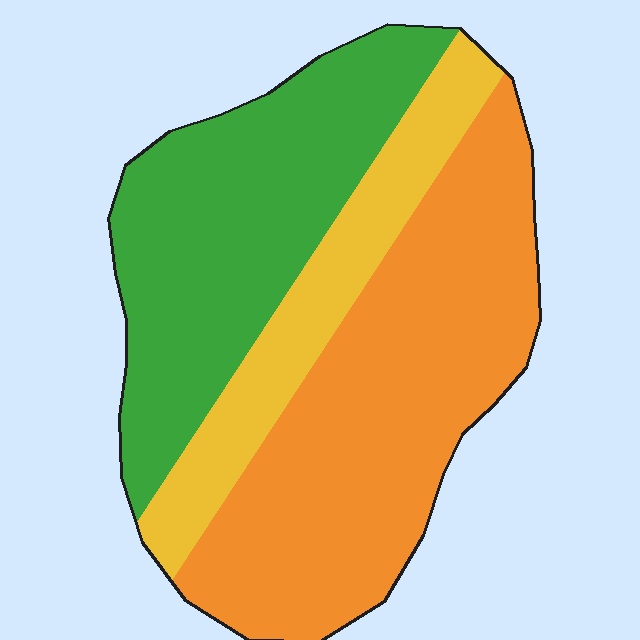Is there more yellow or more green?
Green.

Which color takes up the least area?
Yellow, at roughly 20%.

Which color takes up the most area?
Orange, at roughly 45%.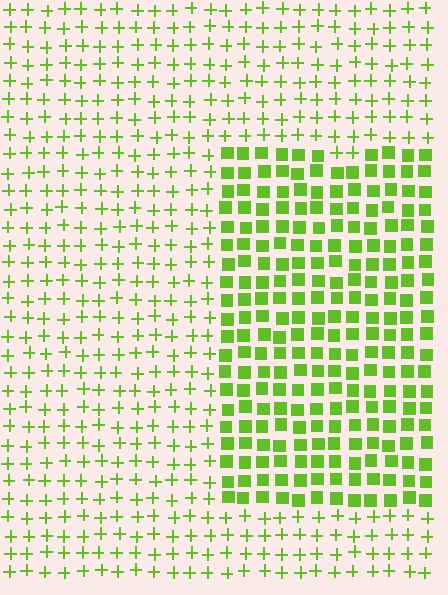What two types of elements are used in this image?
The image uses squares inside the rectangle region and plus signs outside it.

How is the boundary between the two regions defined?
The boundary is defined by a change in element shape: squares inside vs. plus signs outside. All elements share the same color and spacing.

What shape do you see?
I see a rectangle.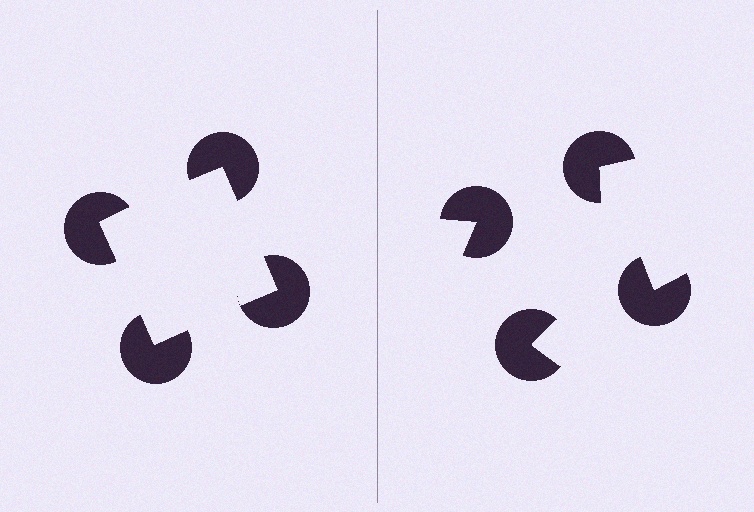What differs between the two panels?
The pac-man discs are positioned identically on both sides; only the wedge orientations differ. On the left they align to a square; on the right they are misaligned.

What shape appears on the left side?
An illusory square.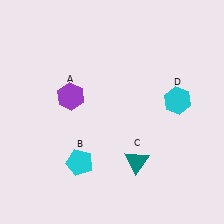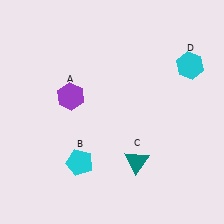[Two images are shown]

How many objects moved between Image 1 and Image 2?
1 object moved between the two images.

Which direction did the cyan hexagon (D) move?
The cyan hexagon (D) moved up.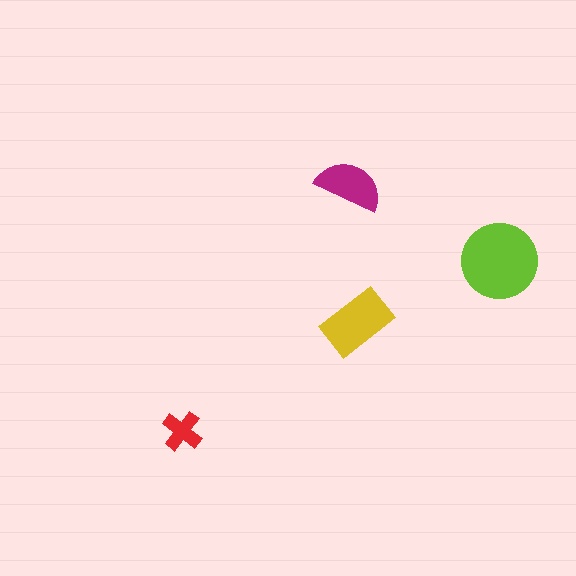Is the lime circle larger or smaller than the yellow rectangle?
Larger.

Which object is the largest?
The lime circle.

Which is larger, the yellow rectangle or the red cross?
The yellow rectangle.